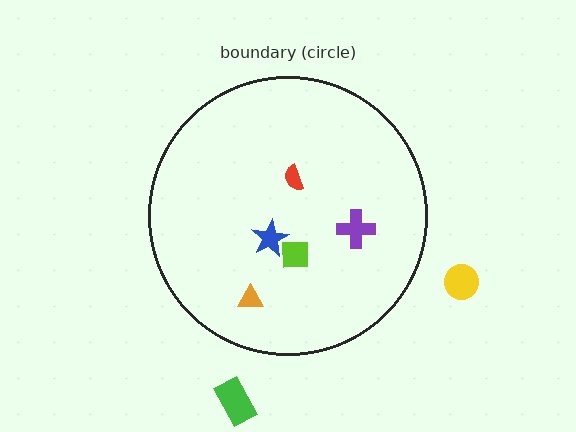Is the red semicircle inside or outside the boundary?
Inside.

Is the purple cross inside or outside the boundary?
Inside.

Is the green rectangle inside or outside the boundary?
Outside.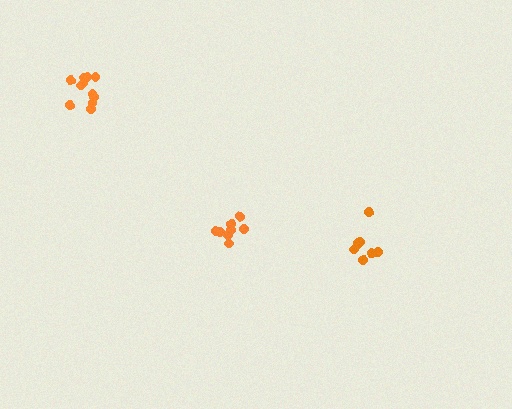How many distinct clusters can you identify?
There are 3 distinct clusters.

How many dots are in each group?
Group 1: 11 dots, Group 2: 8 dots, Group 3: 8 dots (27 total).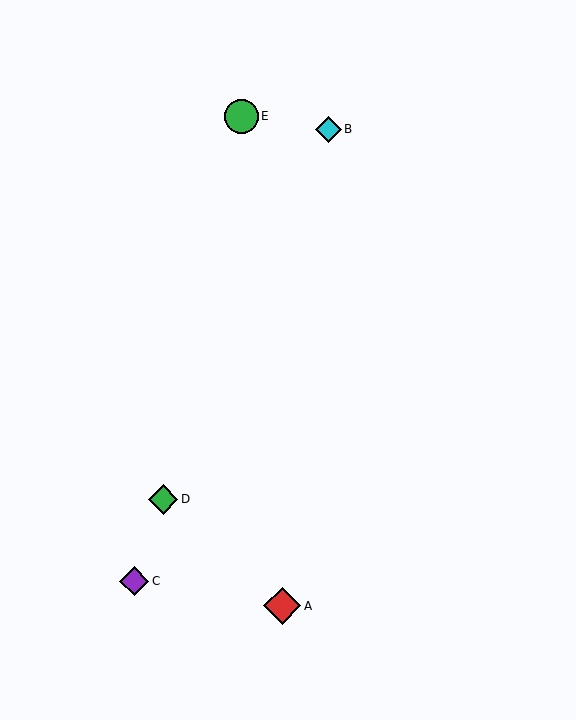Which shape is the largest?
The red diamond (labeled A) is the largest.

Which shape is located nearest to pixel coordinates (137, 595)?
The purple diamond (labeled C) at (134, 581) is nearest to that location.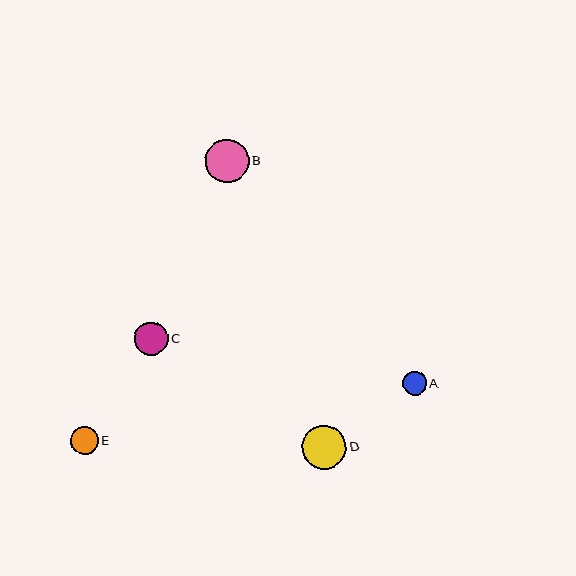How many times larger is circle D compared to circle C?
Circle D is approximately 1.3 times the size of circle C.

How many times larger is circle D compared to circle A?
Circle D is approximately 1.8 times the size of circle A.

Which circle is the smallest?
Circle A is the smallest with a size of approximately 24 pixels.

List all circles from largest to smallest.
From largest to smallest: D, B, C, E, A.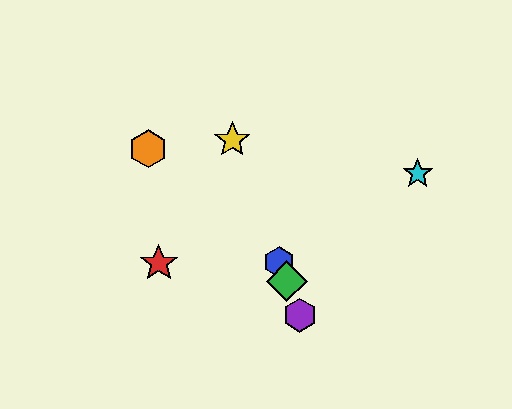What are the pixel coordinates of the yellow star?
The yellow star is at (232, 140).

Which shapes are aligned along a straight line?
The blue hexagon, the green diamond, the yellow star, the purple hexagon are aligned along a straight line.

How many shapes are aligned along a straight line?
4 shapes (the blue hexagon, the green diamond, the yellow star, the purple hexagon) are aligned along a straight line.